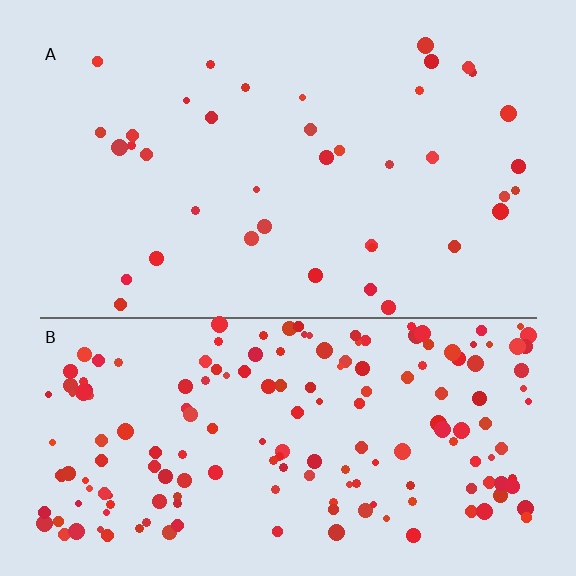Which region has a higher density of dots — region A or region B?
B (the bottom).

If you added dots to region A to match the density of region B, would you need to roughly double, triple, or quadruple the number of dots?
Approximately quadruple.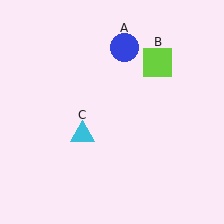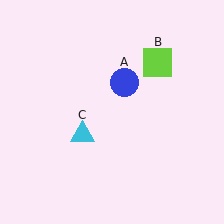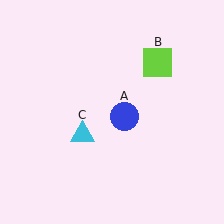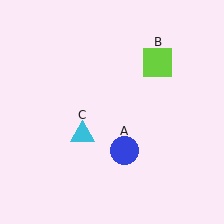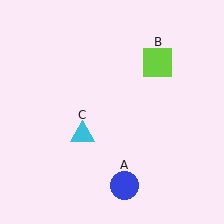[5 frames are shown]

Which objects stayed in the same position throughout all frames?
Lime square (object B) and cyan triangle (object C) remained stationary.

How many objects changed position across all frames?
1 object changed position: blue circle (object A).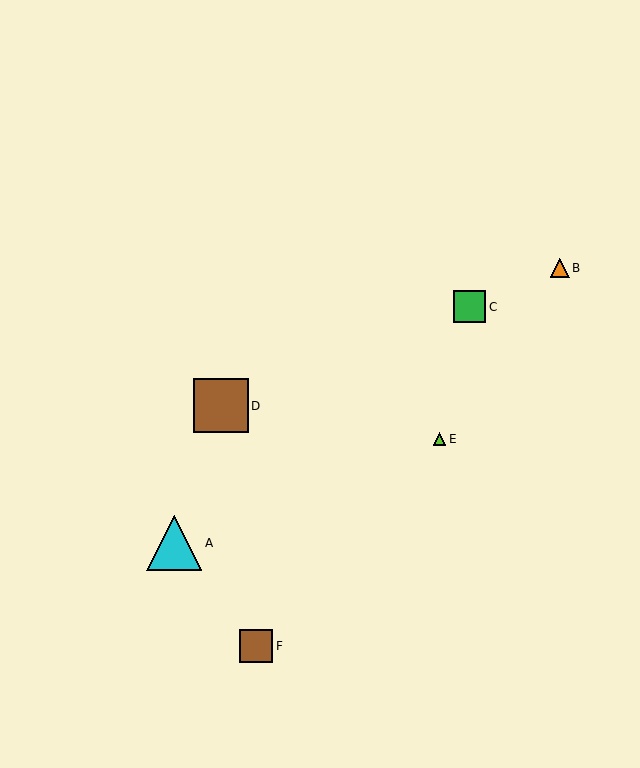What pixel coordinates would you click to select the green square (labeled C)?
Click at (470, 307) to select the green square C.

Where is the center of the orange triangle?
The center of the orange triangle is at (560, 268).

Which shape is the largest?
The cyan triangle (labeled A) is the largest.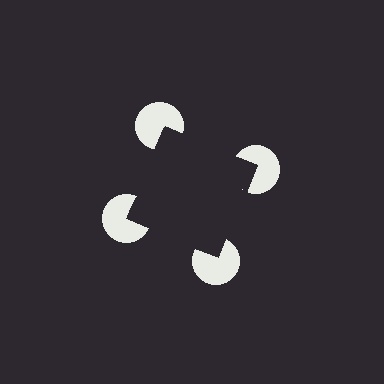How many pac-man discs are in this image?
There are 4 — one at each vertex of the illusory square.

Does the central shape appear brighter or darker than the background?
It typically appears slightly darker than the background, even though no actual brightness change is drawn.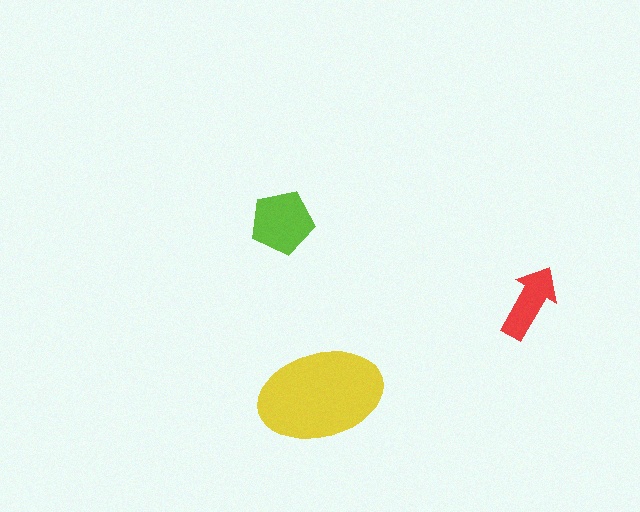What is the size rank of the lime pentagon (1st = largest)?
2nd.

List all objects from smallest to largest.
The red arrow, the lime pentagon, the yellow ellipse.